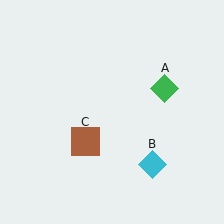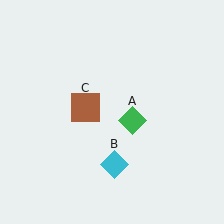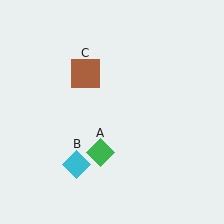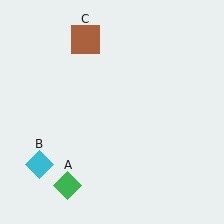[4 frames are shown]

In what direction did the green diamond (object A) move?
The green diamond (object A) moved down and to the left.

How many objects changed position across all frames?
3 objects changed position: green diamond (object A), cyan diamond (object B), brown square (object C).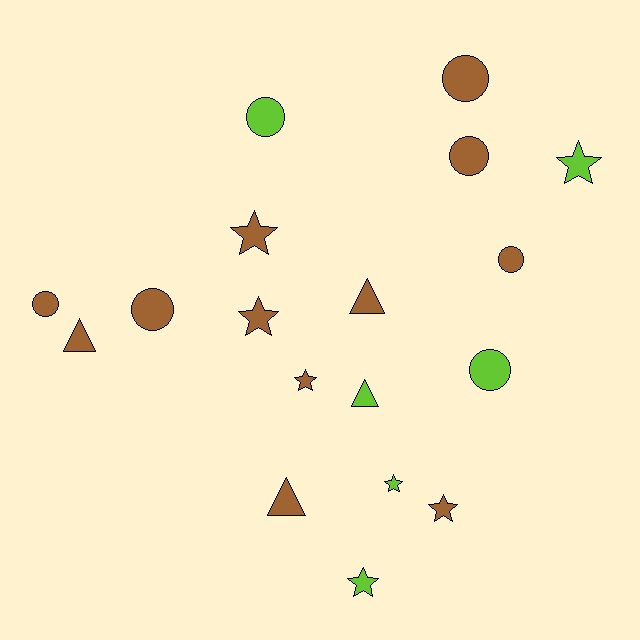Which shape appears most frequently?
Circle, with 7 objects.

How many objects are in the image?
There are 18 objects.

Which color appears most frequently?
Brown, with 12 objects.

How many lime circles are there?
There are 2 lime circles.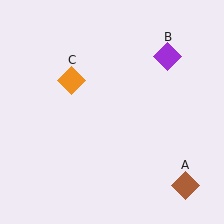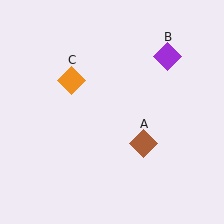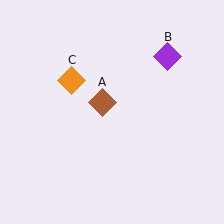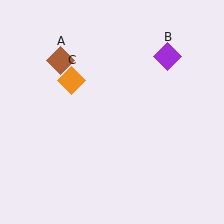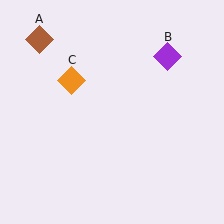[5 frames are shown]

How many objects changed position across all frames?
1 object changed position: brown diamond (object A).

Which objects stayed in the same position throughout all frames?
Purple diamond (object B) and orange diamond (object C) remained stationary.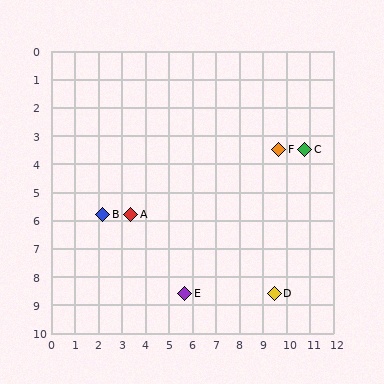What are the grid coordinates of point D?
Point D is at approximately (9.5, 8.6).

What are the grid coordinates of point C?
Point C is at approximately (10.8, 3.5).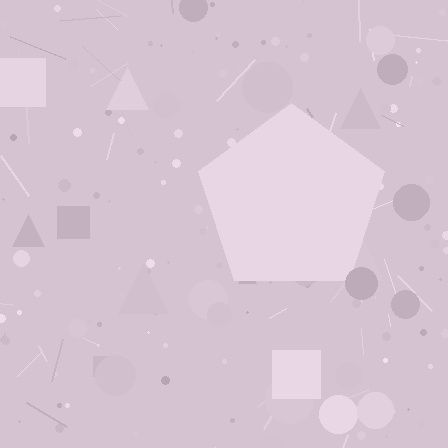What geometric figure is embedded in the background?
A pentagon is embedded in the background.